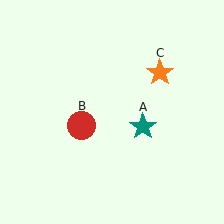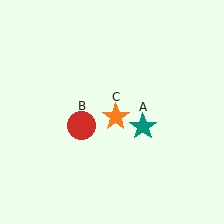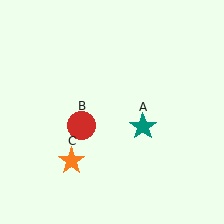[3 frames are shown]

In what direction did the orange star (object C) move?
The orange star (object C) moved down and to the left.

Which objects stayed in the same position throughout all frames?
Teal star (object A) and red circle (object B) remained stationary.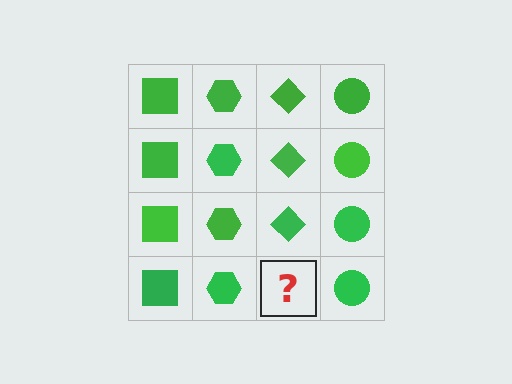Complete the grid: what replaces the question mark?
The question mark should be replaced with a green diamond.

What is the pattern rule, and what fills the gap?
The rule is that each column has a consistent shape. The gap should be filled with a green diamond.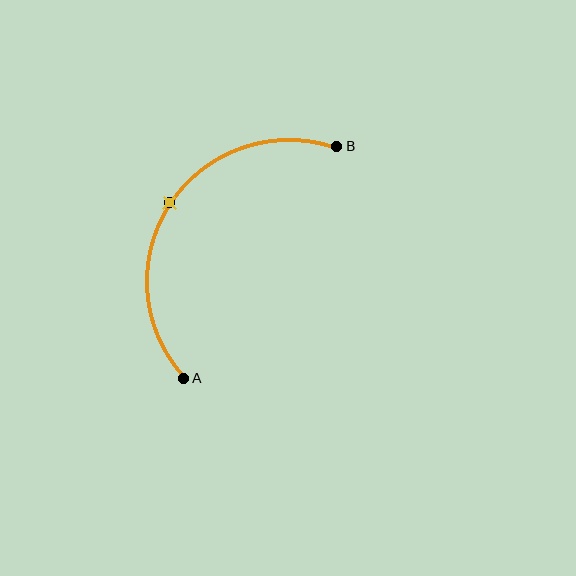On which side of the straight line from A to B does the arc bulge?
The arc bulges to the left of the straight line connecting A and B.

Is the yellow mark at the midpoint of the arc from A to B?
Yes. The yellow mark lies on the arc at equal arc-length from both A and B — it is the arc midpoint.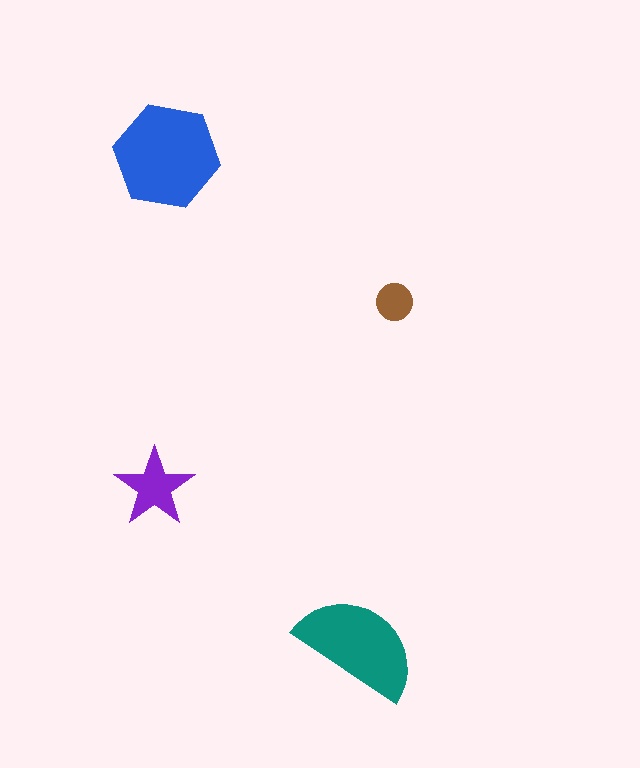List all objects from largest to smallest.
The blue hexagon, the teal semicircle, the purple star, the brown circle.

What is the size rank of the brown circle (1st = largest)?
4th.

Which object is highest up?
The blue hexagon is topmost.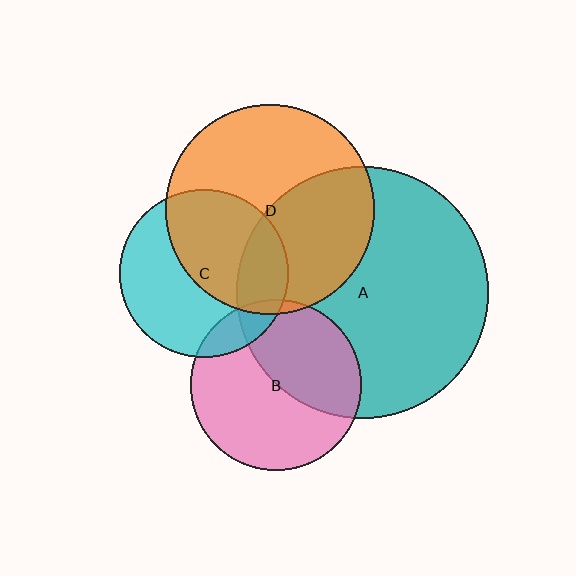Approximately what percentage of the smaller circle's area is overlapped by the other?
Approximately 40%.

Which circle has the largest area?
Circle A (teal).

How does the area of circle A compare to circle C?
Approximately 2.2 times.